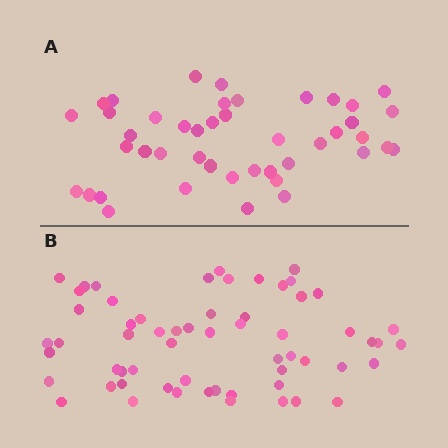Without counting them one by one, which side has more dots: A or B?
Region B (the bottom region) has more dots.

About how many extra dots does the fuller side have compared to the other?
Region B has approximately 15 more dots than region A.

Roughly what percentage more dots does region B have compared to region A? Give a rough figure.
About 35% more.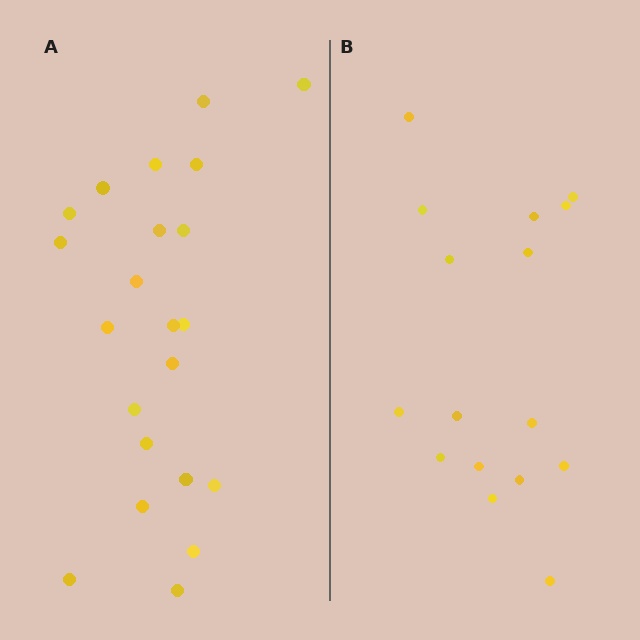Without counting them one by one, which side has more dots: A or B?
Region A (the left region) has more dots.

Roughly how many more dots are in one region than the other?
Region A has about 6 more dots than region B.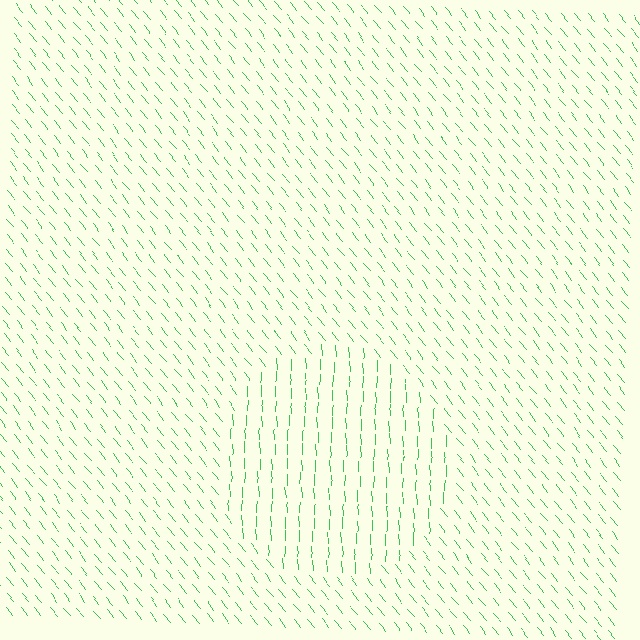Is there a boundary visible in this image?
Yes, there is a texture boundary formed by a change in line orientation.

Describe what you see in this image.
The image is filled with small green line segments. A circle region in the image has lines oriented differently from the surrounding lines, creating a visible texture boundary.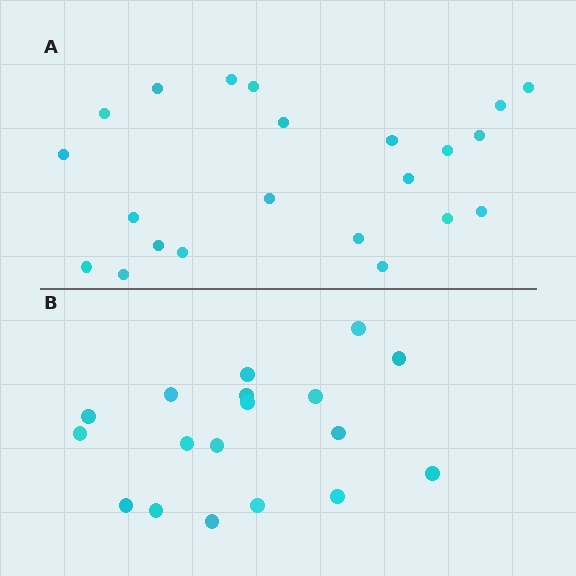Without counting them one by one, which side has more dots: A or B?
Region A (the top region) has more dots.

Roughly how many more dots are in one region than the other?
Region A has about 4 more dots than region B.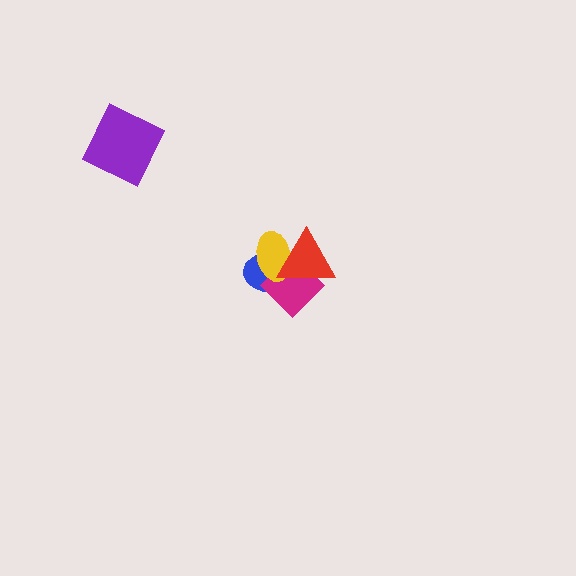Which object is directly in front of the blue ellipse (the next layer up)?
The magenta diamond is directly in front of the blue ellipse.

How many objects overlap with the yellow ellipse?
3 objects overlap with the yellow ellipse.